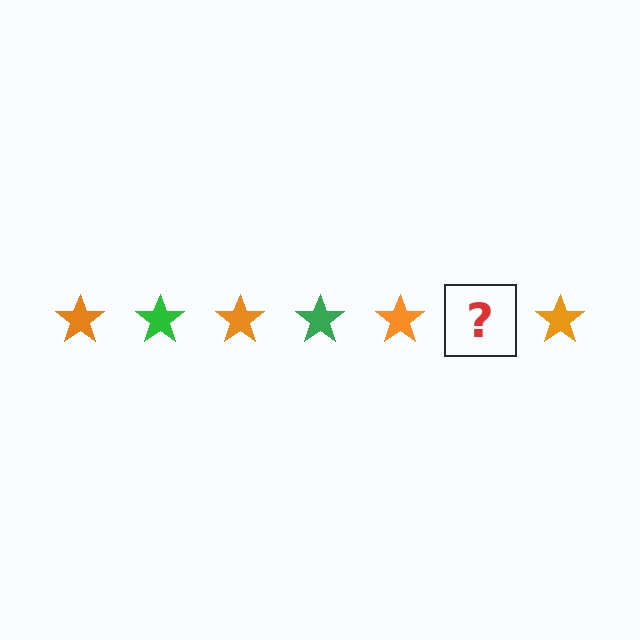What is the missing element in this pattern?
The missing element is a green star.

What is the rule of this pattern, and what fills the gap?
The rule is that the pattern cycles through orange, green stars. The gap should be filled with a green star.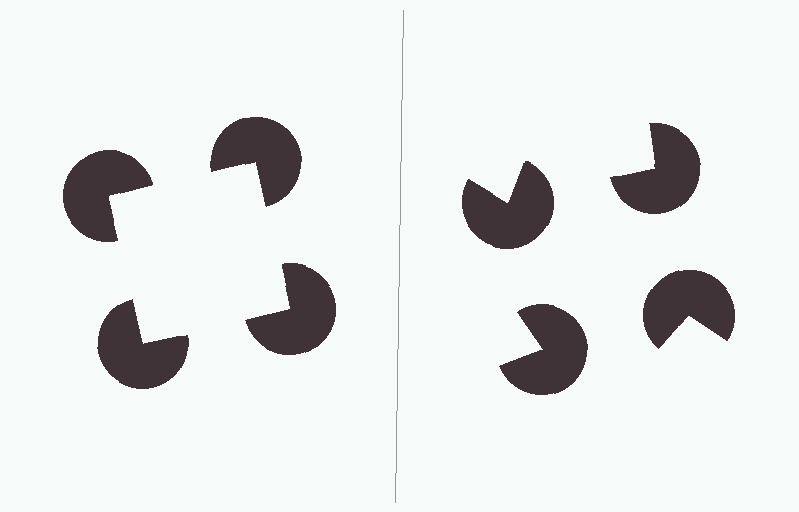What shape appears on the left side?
An illusory square.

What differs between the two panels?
The pac-man discs are positioned identically on both sides; only the wedge orientations differ. On the left they align to a square; on the right they are misaligned.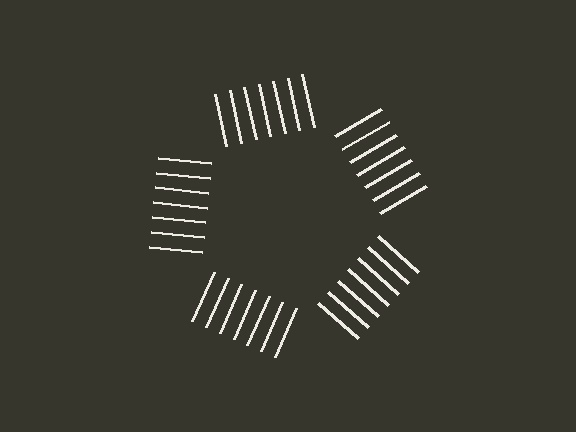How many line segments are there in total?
35 — 7 along each of the 5 edges.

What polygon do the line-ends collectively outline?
An illusory pentagon — the line segments terminate on its edges but no continuous stroke is drawn.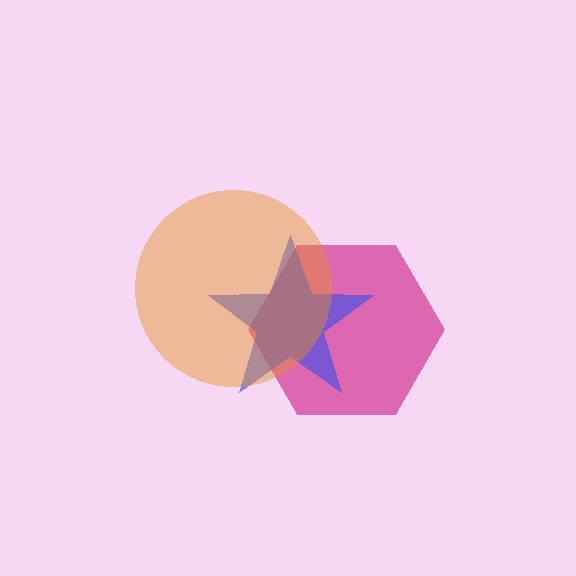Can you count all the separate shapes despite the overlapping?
Yes, there are 3 separate shapes.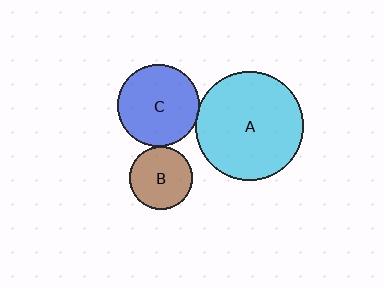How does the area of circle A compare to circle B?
Approximately 3.0 times.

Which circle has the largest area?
Circle A (cyan).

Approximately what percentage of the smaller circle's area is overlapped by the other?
Approximately 5%.